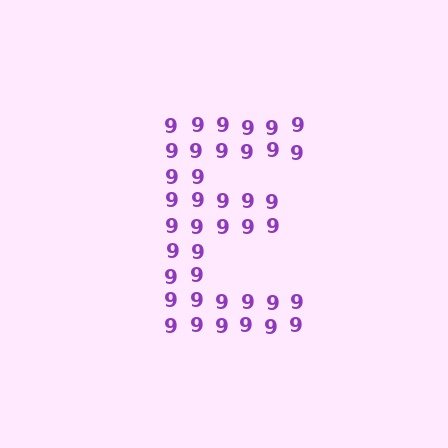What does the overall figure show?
The overall figure shows the letter E.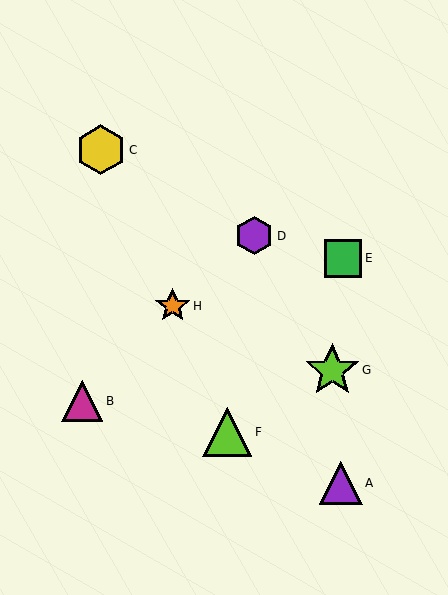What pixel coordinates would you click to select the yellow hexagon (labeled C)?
Click at (101, 150) to select the yellow hexagon C.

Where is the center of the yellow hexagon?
The center of the yellow hexagon is at (101, 150).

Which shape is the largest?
The lime star (labeled G) is the largest.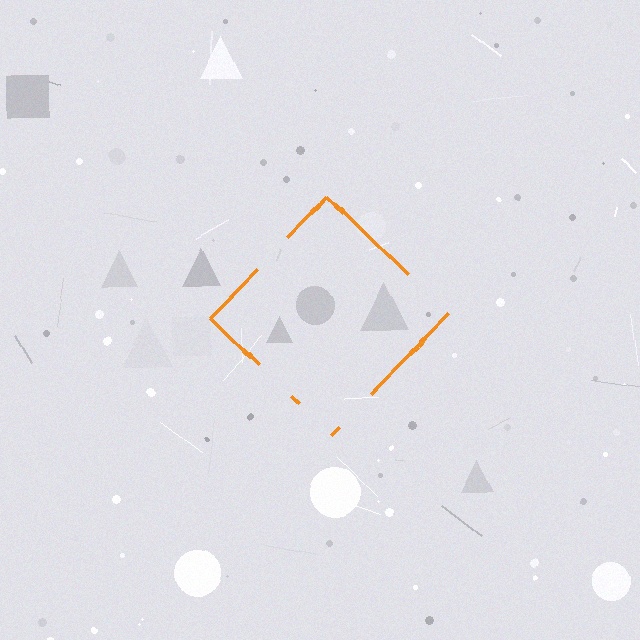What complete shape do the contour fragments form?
The contour fragments form a diamond.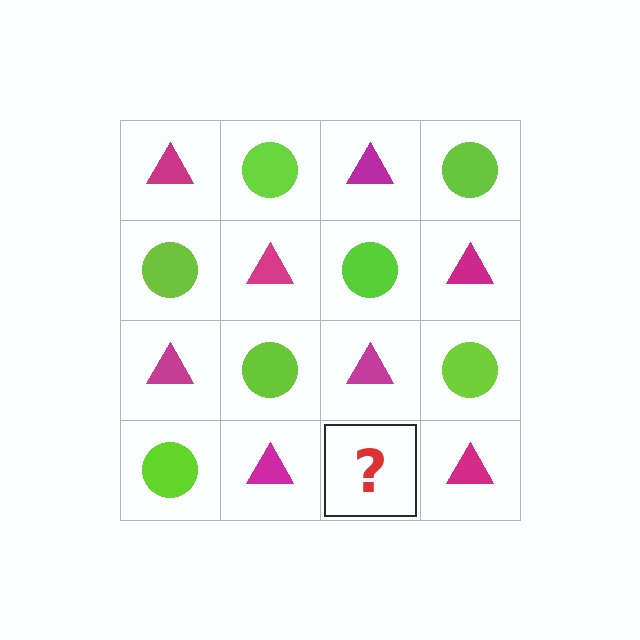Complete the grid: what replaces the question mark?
The question mark should be replaced with a lime circle.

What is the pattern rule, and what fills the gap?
The rule is that it alternates magenta triangle and lime circle in a checkerboard pattern. The gap should be filled with a lime circle.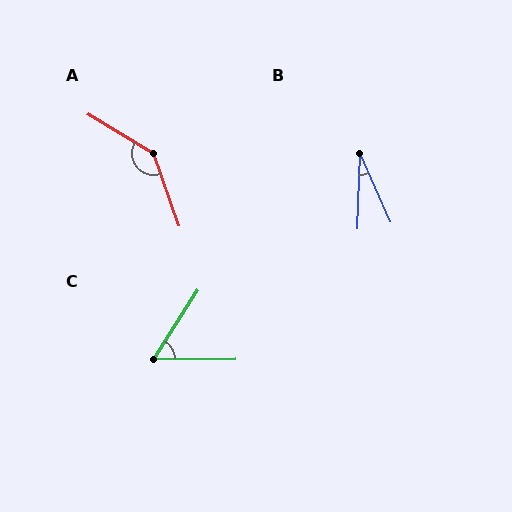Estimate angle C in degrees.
Approximately 57 degrees.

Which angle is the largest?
A, at approximately 140 degrees.